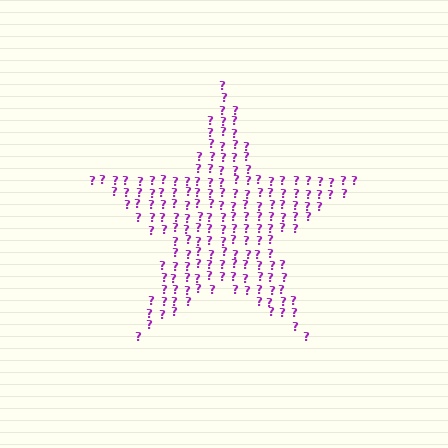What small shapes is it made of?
It is made of small question marks.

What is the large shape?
The large shape is a star.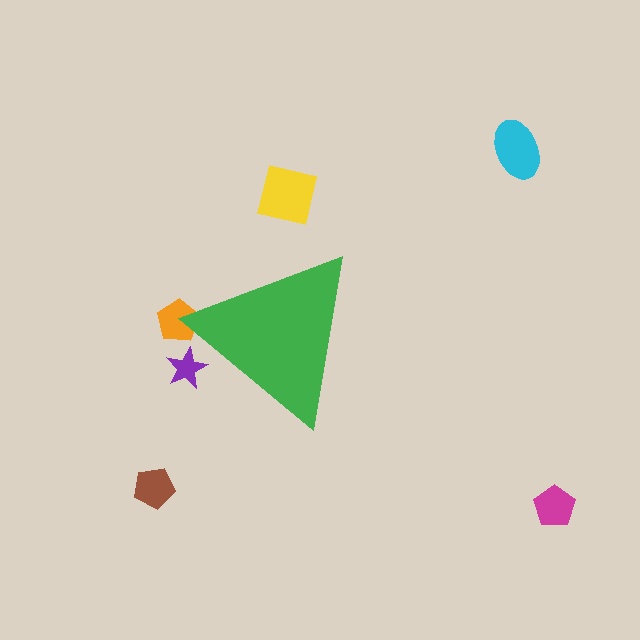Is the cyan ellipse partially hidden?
No, the cyan ellipse is fully visible.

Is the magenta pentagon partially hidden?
No, the magenta pentagon is fully visible.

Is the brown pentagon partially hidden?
No, the brown pentagon is fully visible.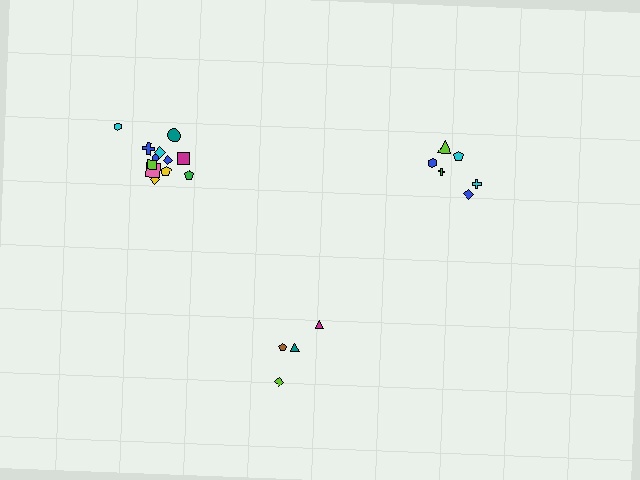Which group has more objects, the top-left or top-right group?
The top-left group.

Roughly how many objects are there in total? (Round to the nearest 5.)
Roughly 20 objects in total.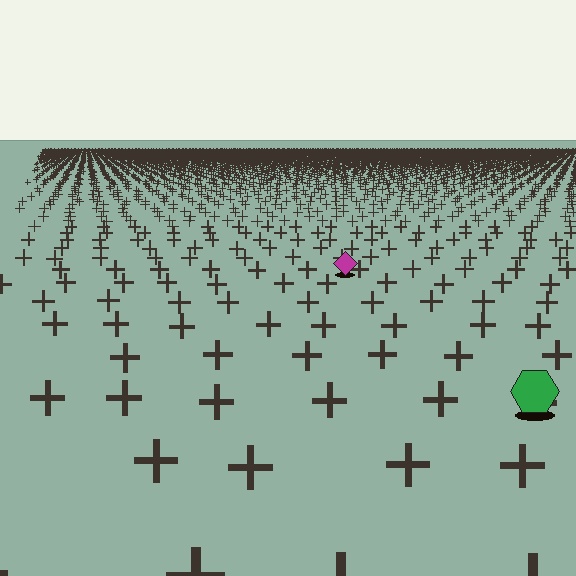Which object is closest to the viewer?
The green hexagon is closest. The texture marks near it are larger and more spread out.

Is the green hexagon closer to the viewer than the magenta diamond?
Yes. The green hexagon is closer — you can tell from the texture gradient: the ground texture is coarser near it.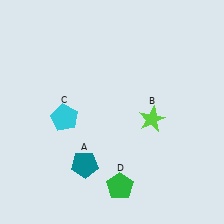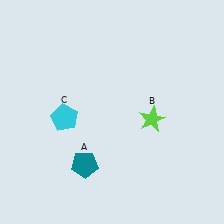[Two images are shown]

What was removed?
The green pentagon (D) was removed in Image 2.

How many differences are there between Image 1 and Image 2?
There is 1 difference between the two images.